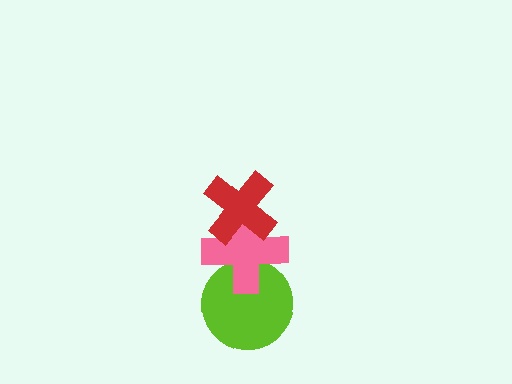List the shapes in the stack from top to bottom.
From top to bottom: the red cross, the pink cross, the lime circle.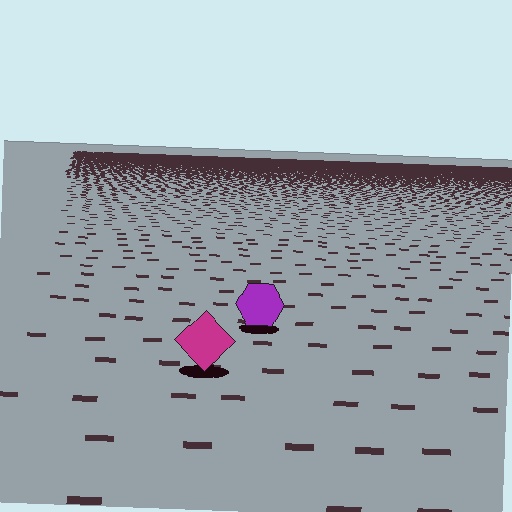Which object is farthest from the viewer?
The purple hexagon is farthest from the viewer. It appears smaller and the ground texture around it is denser.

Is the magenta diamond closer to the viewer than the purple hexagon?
Yes. The magenta diamond is closer — you can tell from the texture gradient: the ground texture is coarser near it.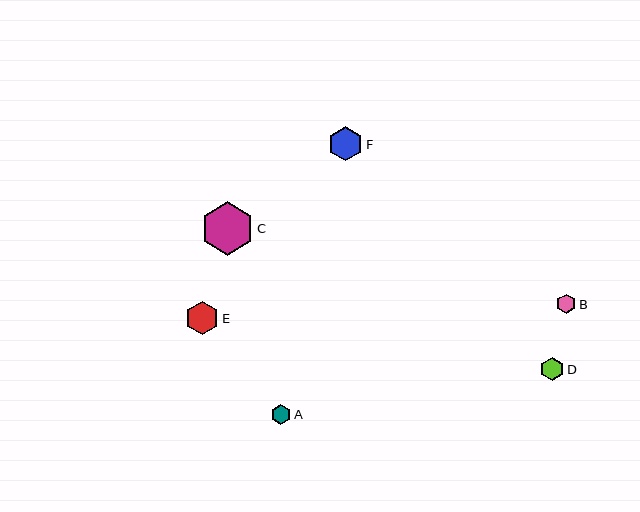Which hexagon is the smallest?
Hexagon A is the smallest with a size of approximately 20 pixels.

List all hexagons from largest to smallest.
From largest to smallest: C, F, E, D, B, A.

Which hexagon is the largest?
Hexagon C is the largest with a size of approximately 53 pixels.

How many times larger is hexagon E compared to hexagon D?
Hexagon E is approximately 1.4 times the size of hexagon D.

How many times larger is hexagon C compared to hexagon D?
Hexagon C is approximately 2.3 times the size of hexagon D.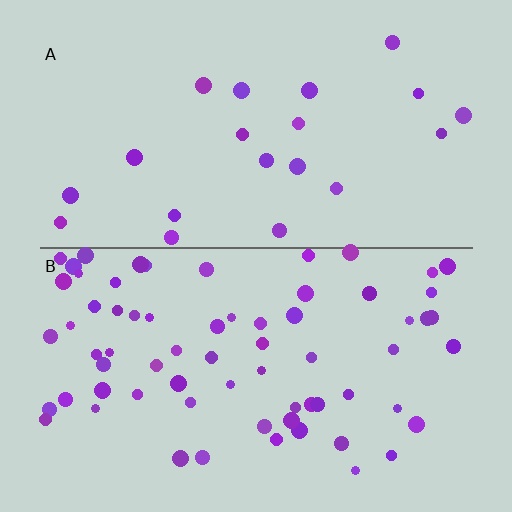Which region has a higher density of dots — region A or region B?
B (the bottom).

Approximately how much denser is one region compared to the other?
Approximately 3.3× — region B over region A.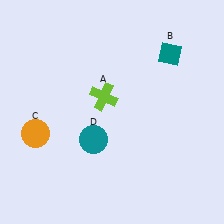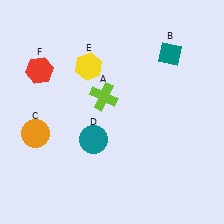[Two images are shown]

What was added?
A yellow hexagon (E), a red hexagon (F) were added in Image 2.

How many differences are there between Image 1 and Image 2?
There are 2 differences between the two images.